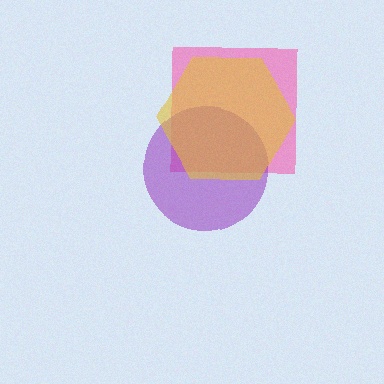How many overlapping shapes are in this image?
There are 3 overlapping shapes in the image.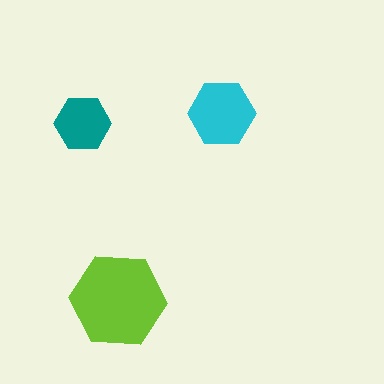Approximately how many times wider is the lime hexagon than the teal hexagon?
About 1.5 times wider.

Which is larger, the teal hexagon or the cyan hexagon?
The cyan one.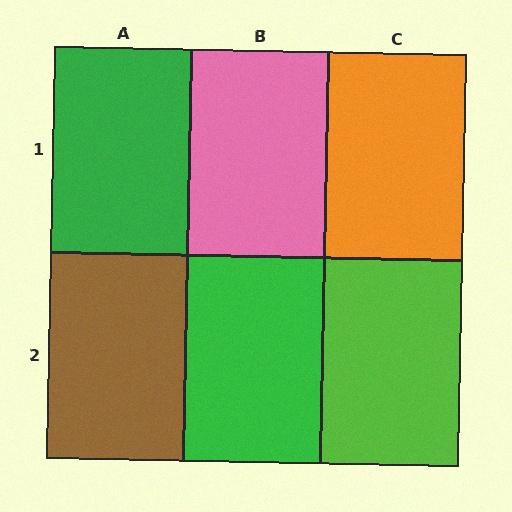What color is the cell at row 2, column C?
Lime.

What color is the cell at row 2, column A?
Brown.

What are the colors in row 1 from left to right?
Green, pink, orange.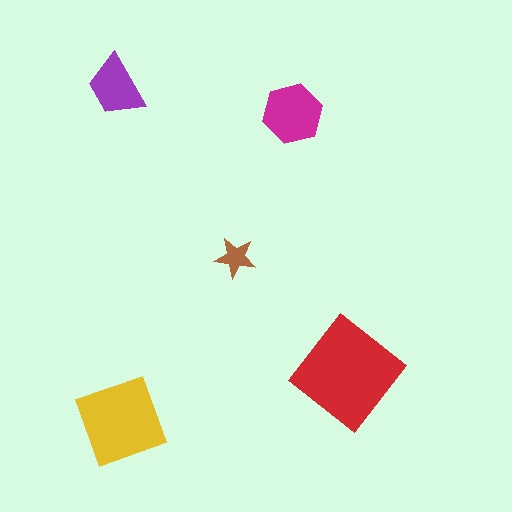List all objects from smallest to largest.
The brown star, the purple trapezoid, the magenta hexagon, the yellow square, the red diamond.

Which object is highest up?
The purple trapezoid is topmost.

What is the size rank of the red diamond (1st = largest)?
1st.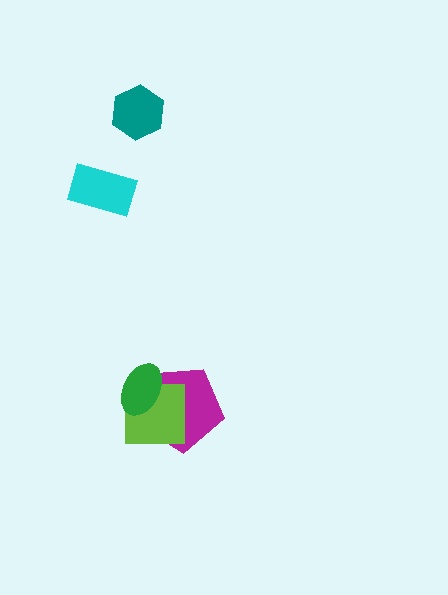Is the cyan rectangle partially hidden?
No, no other shape covers it.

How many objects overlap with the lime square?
2 objects overlap with the lime square.